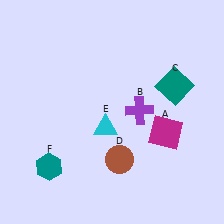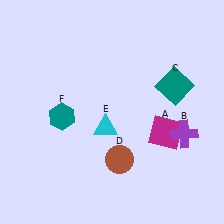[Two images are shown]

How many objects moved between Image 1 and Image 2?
2 objects moved between the two images.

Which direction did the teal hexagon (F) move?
The teal hexagon (F) moved up.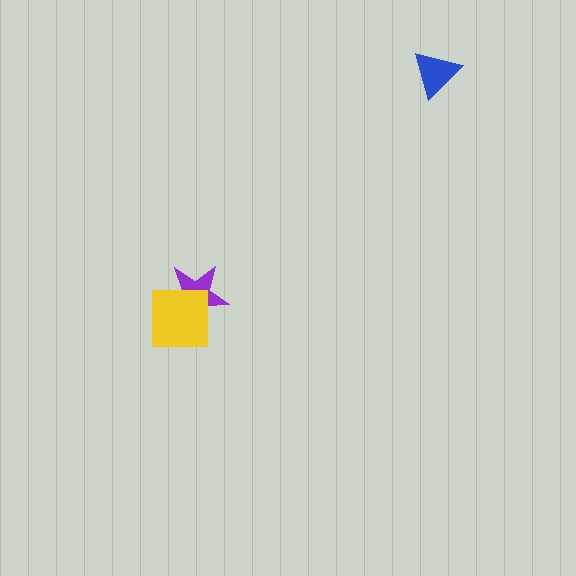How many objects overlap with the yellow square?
1 object overlaps with the yellow square.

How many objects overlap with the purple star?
1 object overlaps with the purple star.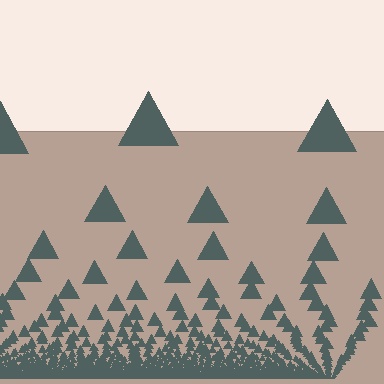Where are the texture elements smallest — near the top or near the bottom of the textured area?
Near the bottom.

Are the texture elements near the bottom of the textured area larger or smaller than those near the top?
Smaller. The gradient is inverted — elements near the bottom are smaller and denser.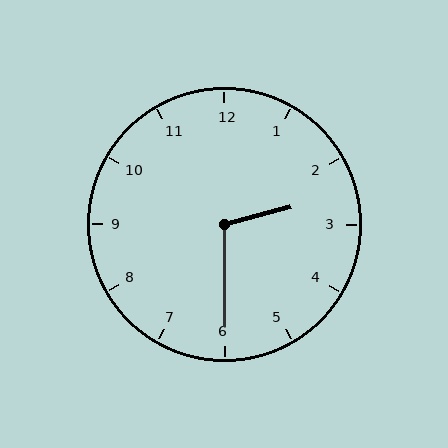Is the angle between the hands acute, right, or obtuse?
It is obtuse.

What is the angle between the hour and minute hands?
Approximately 105 degrees.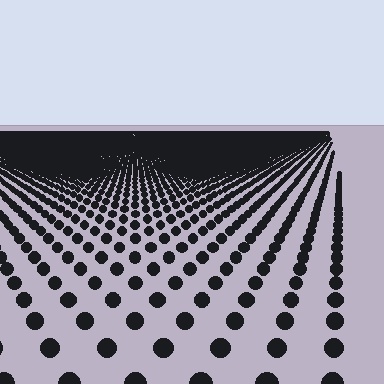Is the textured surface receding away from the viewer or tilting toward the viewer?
The surface is receding away from the viewer. Texture elements get smaller and denser toward the top.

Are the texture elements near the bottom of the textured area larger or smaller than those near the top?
Larger. Near the bottom, elements are closer to the viewer and appear at a bigger on-screen size.